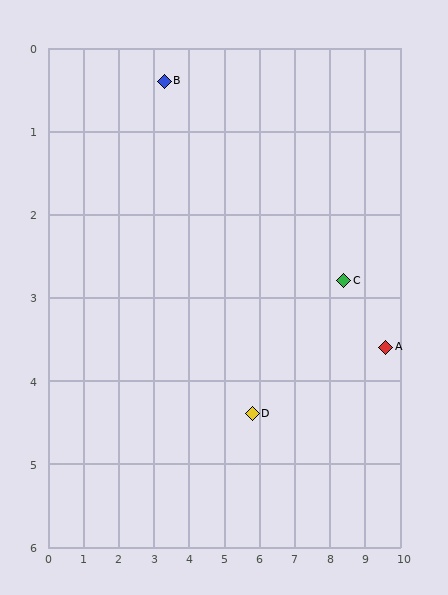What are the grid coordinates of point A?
Point A is at approximately (9.6, 3.6).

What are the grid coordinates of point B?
Point B is at approximately (3.3, 0.4).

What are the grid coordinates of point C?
Point C is at approximately (8.4, 2.8).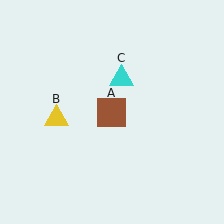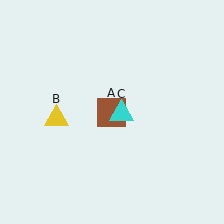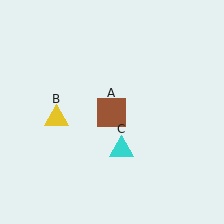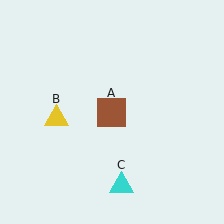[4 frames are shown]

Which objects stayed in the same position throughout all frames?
Brown square (object A) and yellow triangle (object B) remained stationary.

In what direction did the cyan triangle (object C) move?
The cyan triangle (object C) moved down.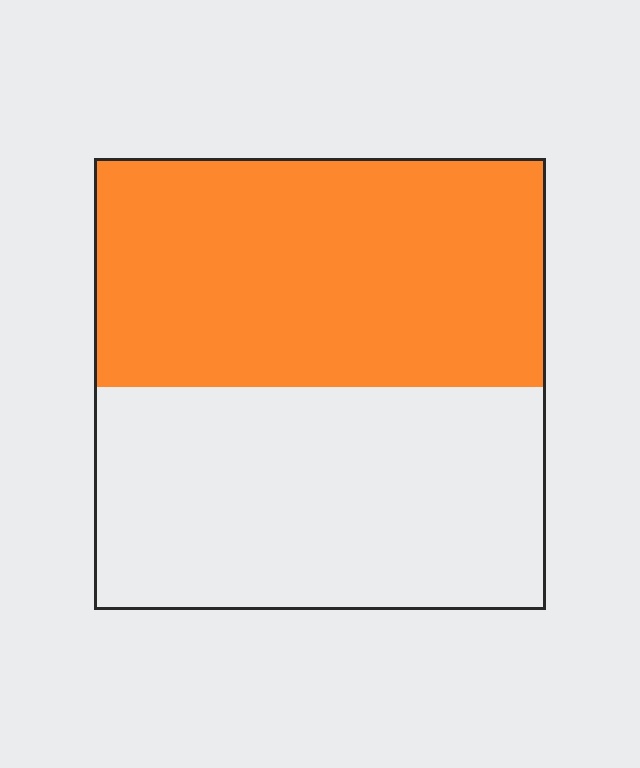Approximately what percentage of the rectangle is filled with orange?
Approximately 50%.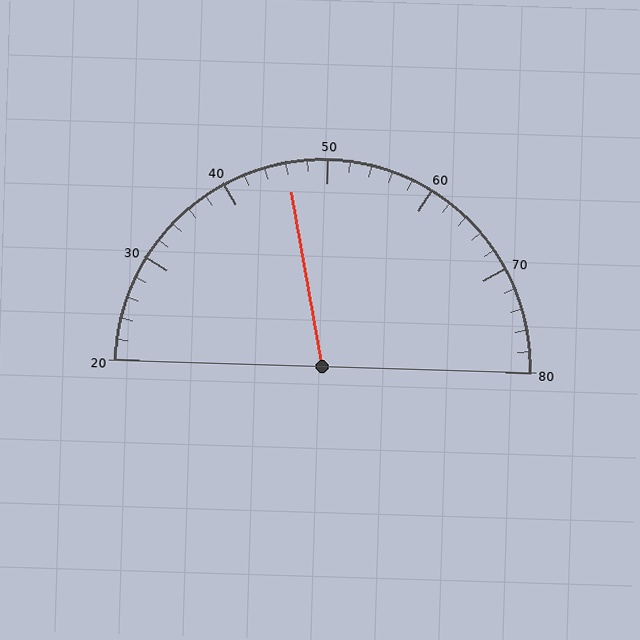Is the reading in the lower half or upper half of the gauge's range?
The reading is in the lower half of the range (20 to 80).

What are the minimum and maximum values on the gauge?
The gauge ranges from 20 to 80.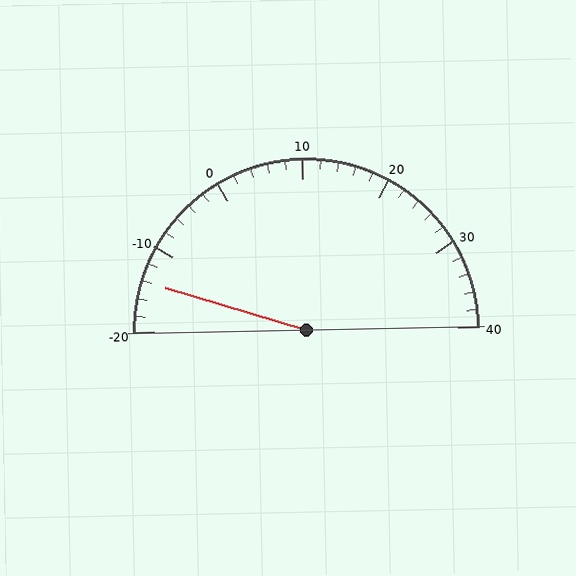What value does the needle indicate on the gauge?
The needle indicates approximately -14.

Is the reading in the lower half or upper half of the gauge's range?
The reading is in the lower half of the range (-20 to 40).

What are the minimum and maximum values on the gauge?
The gauge ranges from -20 to 40.